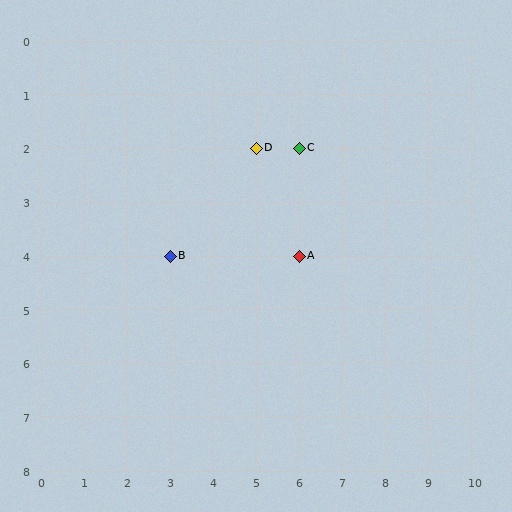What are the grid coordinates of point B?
Point B is at grid coordinates (3, 4).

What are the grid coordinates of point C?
Point C is at grid coordinates (6, 2).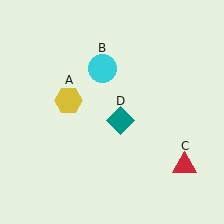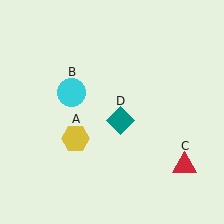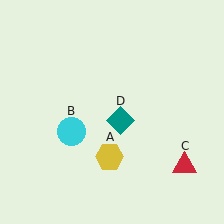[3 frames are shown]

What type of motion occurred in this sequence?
The yellow hexagon (object A), cyan circle (object B) rotated counterclockwise around the center of the scene.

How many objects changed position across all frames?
2 objects changed position: yellow hexagon (object A), cyan circle (object B).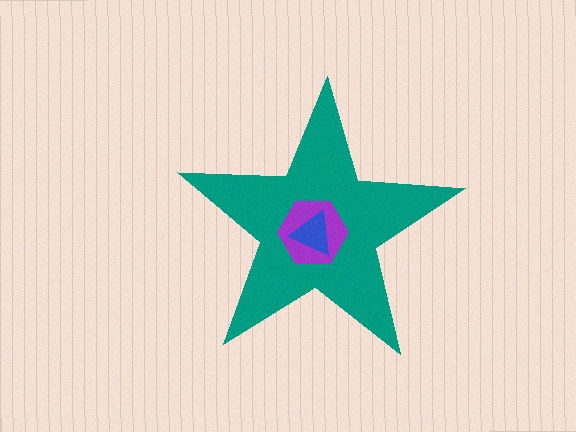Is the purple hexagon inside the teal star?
Yes.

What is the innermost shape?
The blue triangle.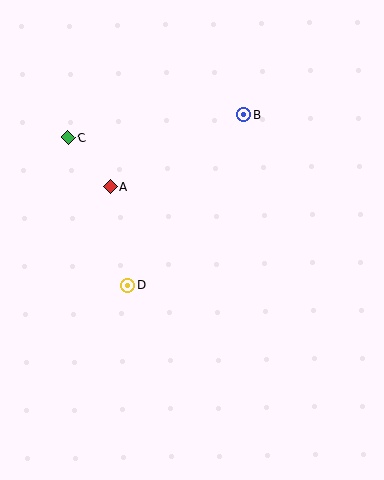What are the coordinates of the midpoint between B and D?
The midpoint between B and D is at (186, 200).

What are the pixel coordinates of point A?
Point A is at (110, 187).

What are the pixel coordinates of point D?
Point D is at (128, 285).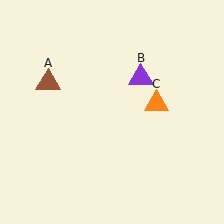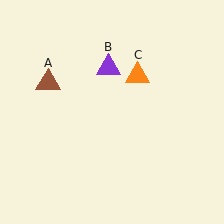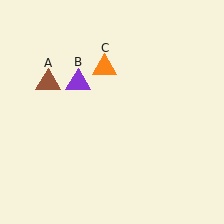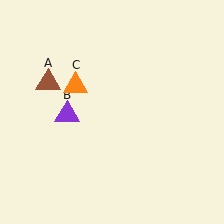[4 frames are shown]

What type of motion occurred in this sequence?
The purple triangle (object B), orange triangle (object C) rotated counterclockwise around the center of the scene.